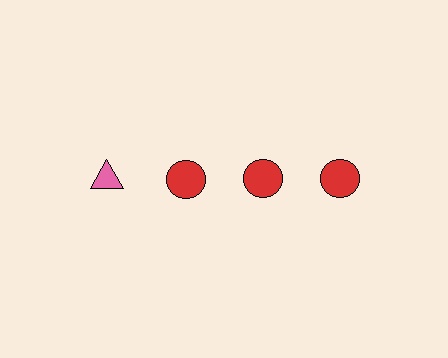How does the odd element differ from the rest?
It differs in both color (pink instead of red) and shape (triangle instead of circle).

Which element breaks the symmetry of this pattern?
The pink triangle in the top row, leftmost column breaks the symmetry. All other shapes are red circles.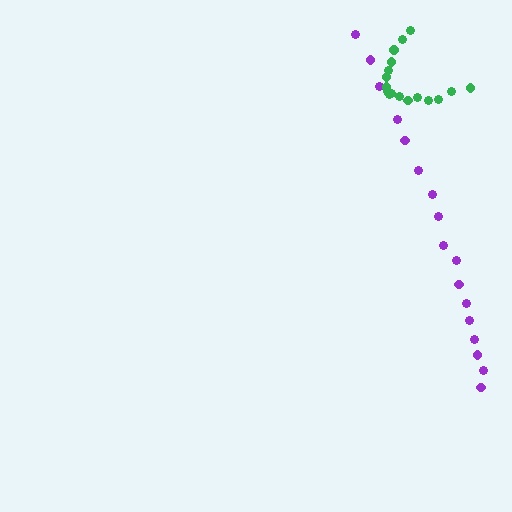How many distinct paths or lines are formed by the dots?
There are 2 distinct paths.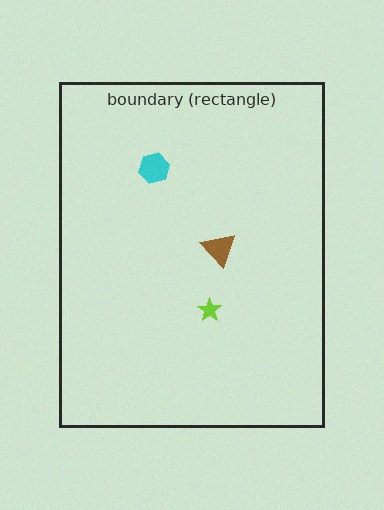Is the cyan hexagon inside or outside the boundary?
Inside.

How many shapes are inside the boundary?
3 inside, 0 outside.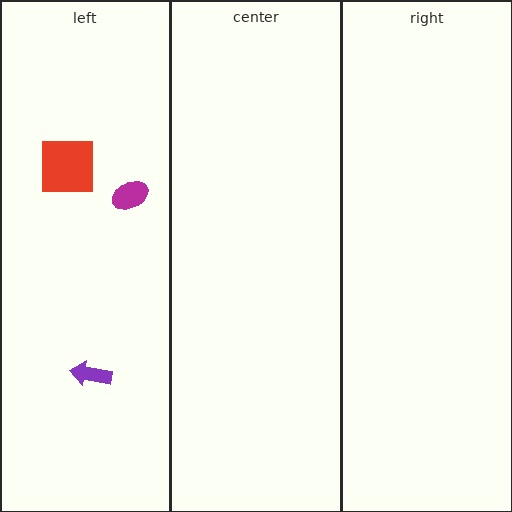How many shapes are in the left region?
3.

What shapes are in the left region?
The red square, the magenta ellipse, the purple arrow.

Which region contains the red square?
The left region.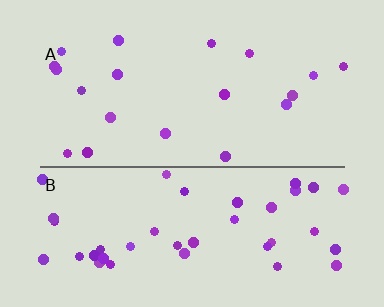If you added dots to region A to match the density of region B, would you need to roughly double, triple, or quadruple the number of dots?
Approximately double.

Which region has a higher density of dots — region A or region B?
B (the bottom).